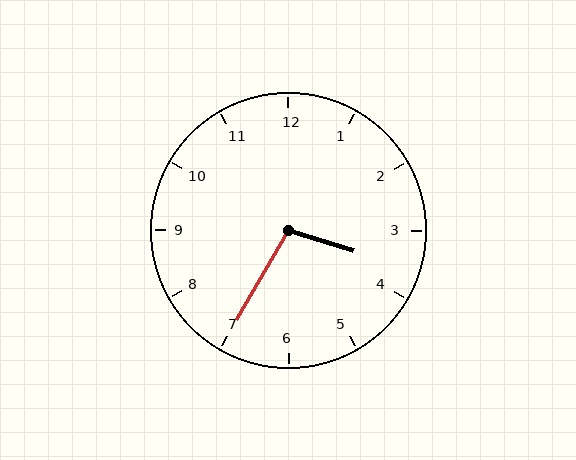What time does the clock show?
3:35.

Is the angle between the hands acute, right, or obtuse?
It is obtuse.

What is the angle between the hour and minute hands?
Approximately 102 degrees.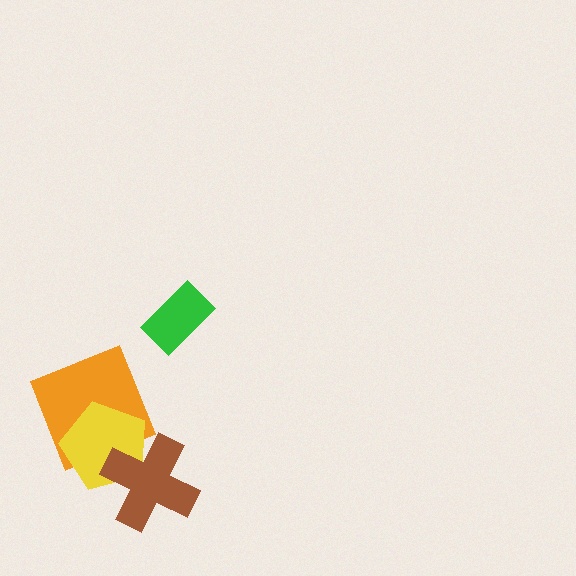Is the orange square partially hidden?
Yes, it is partially covered by another shape.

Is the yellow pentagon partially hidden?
Yes, it is partially covered by another shape.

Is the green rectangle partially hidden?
No, no other shape covers it.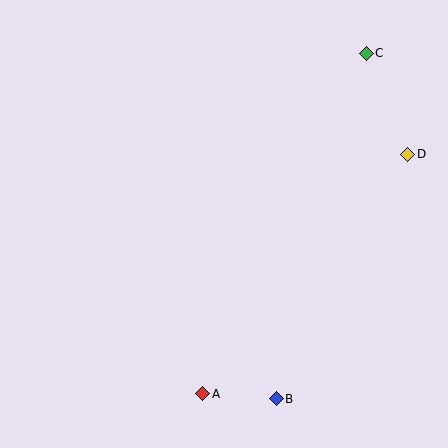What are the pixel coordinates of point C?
Point C is at (366, 53).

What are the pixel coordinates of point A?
Point A is at (203, 394).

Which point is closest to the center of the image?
Point A at (203, 394) is closest to the center.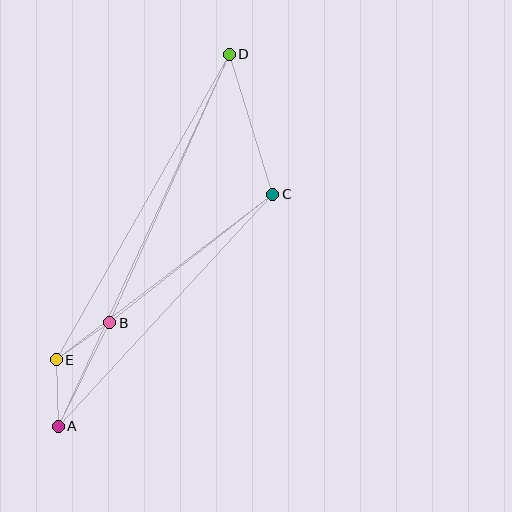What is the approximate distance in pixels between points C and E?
The distance between C and E is approximately 272 pixels.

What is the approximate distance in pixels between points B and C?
The distance between B and C is approximately 207 pixels.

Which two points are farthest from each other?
Points A and D are farthest from each other.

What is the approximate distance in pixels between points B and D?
The distance between B and D is approximately 294 pixels.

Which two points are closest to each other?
Points B and E are closest to each other.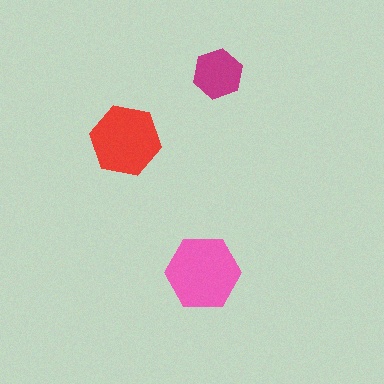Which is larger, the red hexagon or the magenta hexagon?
The red one.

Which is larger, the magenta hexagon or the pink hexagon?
The pink one.